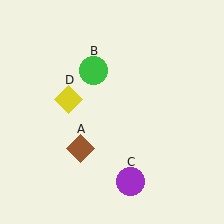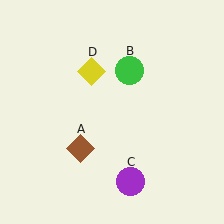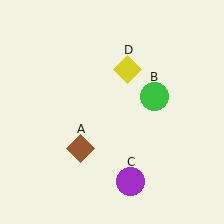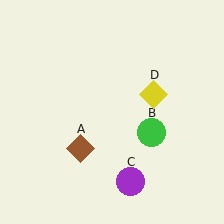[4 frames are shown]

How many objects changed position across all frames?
2 objects changed position: green circle (object B), yellow diamond (object D).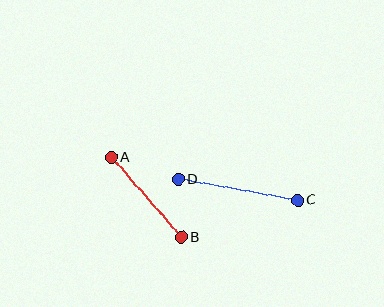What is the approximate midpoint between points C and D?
The midpoint is at approximately (238, 190) pixels.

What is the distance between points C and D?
The distance is approximately 121 pixels.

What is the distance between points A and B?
The distance is approximately 106 pixels.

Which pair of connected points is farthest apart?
Points C and D are farthest apart.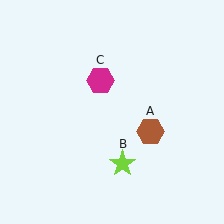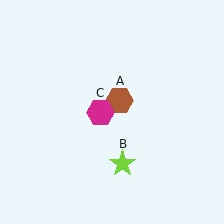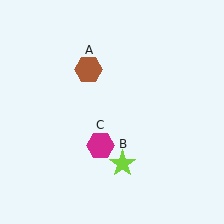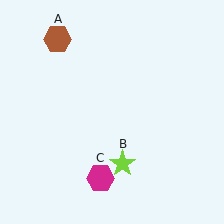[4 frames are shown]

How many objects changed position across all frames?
2 objects changed position: brown hexagon (object A), magenta hexagon (object C).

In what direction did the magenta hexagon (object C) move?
The magenta hexagon (object C) moved down.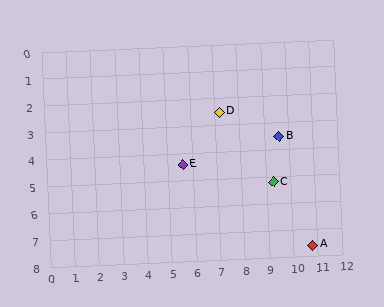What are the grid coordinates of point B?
Point B is at approximately (9.6, 3.5).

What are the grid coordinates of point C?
Point C is at approximately (9.3, 5.2).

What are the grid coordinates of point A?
Point A is at approximately (10.8, 7.6).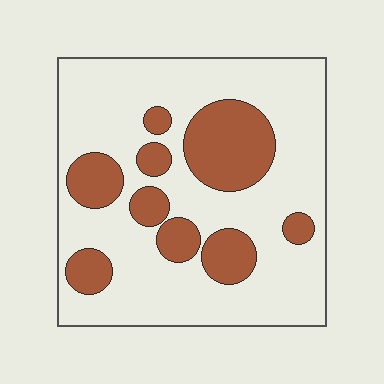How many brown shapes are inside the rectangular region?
9.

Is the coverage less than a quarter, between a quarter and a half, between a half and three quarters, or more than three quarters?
Between a quarter and a half.